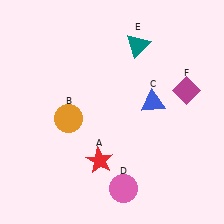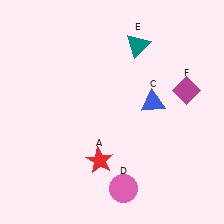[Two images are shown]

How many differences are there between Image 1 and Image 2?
There is 1 difference between the two images.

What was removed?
The orange circle (B) was removed in Image 2.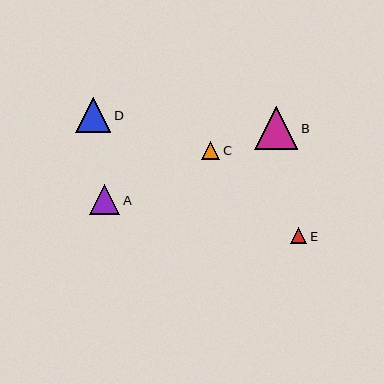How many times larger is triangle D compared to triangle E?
Triangle D is approximately 2.1 times the size of triangle E.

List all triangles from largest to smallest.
From largest to smallest: B, D, A, C, E.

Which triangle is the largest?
Triangle B is the largest with a size of approximately 43 pixels.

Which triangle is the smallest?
Triangle E is the smallest with a size of approximately 17 pixels.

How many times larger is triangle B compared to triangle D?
Triangle B is approximately 1.2 times the size of triangle D.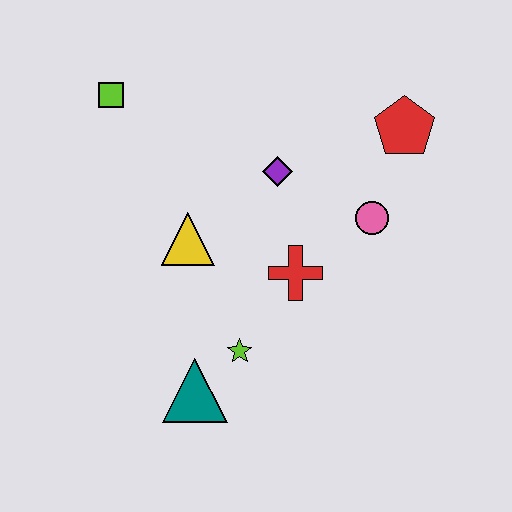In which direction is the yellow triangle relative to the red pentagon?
The yellow triangle is to the left of the red pentagon.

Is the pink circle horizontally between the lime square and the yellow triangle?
No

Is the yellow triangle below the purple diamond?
Yes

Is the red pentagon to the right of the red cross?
Yes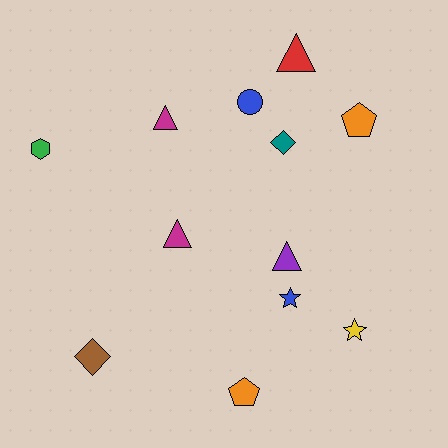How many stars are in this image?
There are 2 stars.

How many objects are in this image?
There are 12 objects.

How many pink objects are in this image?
There are no pink objects.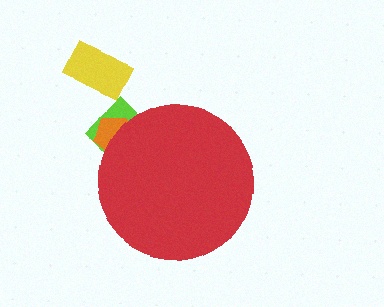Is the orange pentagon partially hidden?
Yes, the orange pentagon is partially hidden behind the red circle.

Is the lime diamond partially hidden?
Yes, the lime diamond is partially hidden behind the red circle.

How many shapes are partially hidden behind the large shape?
2 shapes are partially hidden.